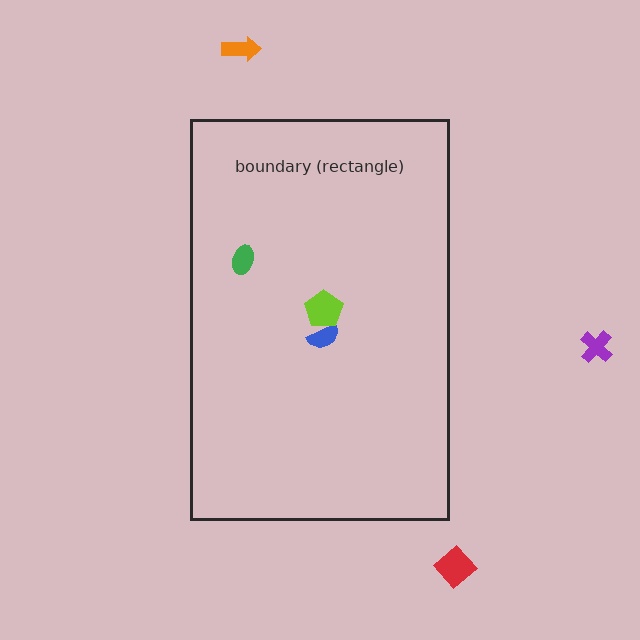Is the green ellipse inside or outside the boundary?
Inside.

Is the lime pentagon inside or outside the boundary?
Inside.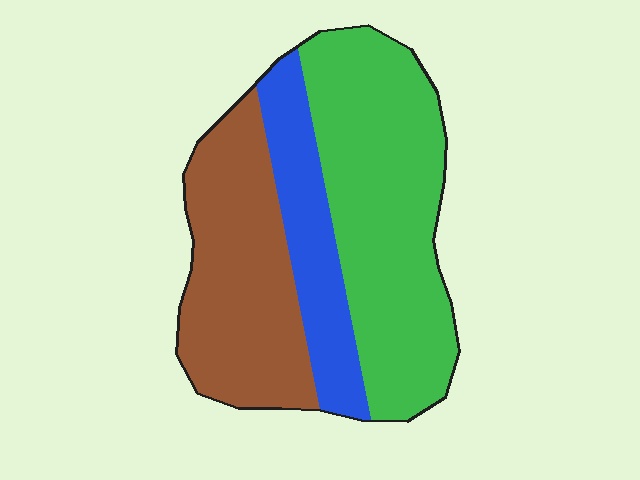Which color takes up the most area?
Green, at roughly 45%.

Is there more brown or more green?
Green.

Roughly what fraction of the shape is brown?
Brown takes up between a quarter and a half of the shape.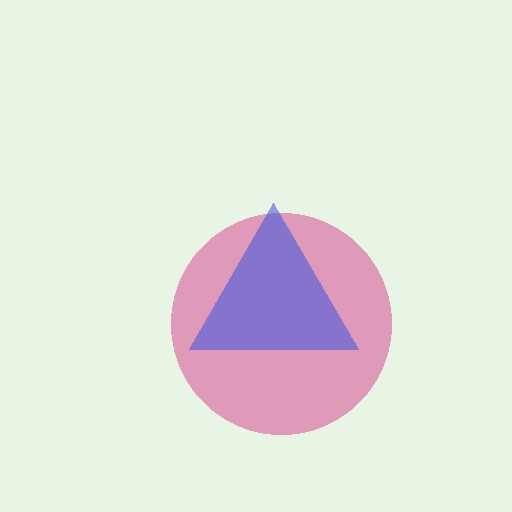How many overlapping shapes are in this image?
There are 2 overlapping shapes in the image.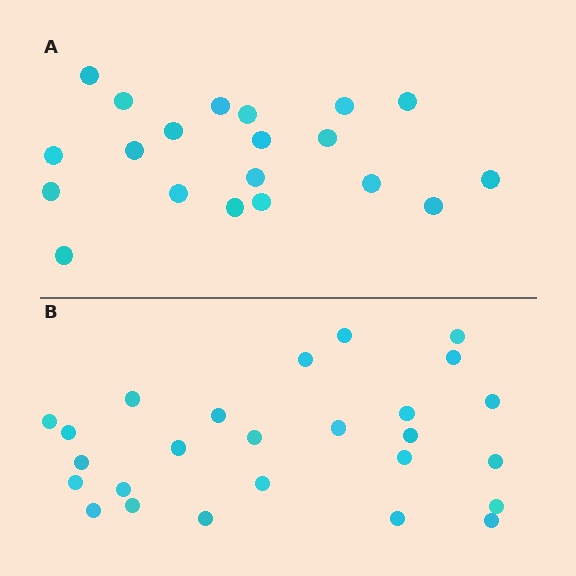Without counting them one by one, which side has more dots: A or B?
Region B (the bottom region) has more dots.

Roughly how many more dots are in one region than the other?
Region B has about 6 more dots than region A.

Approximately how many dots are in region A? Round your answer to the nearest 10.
About 20 dots.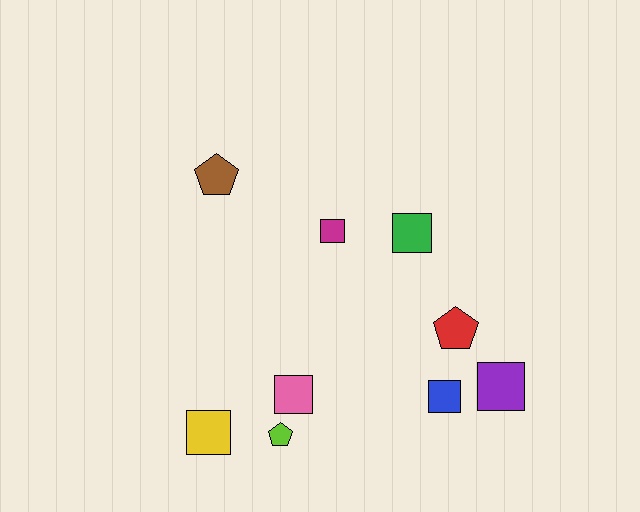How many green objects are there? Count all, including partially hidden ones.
There is 1 green object.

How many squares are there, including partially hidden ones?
There are 6 squares.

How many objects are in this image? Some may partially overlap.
There are 9 objects.